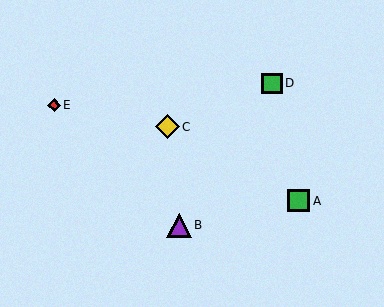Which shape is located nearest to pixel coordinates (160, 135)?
The yellow diamond (labeled C) at (167, 127) is nearest to that location.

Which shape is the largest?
The purple triangle (labeled B) is the largest.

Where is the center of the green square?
The center of the green square is at (272, 83).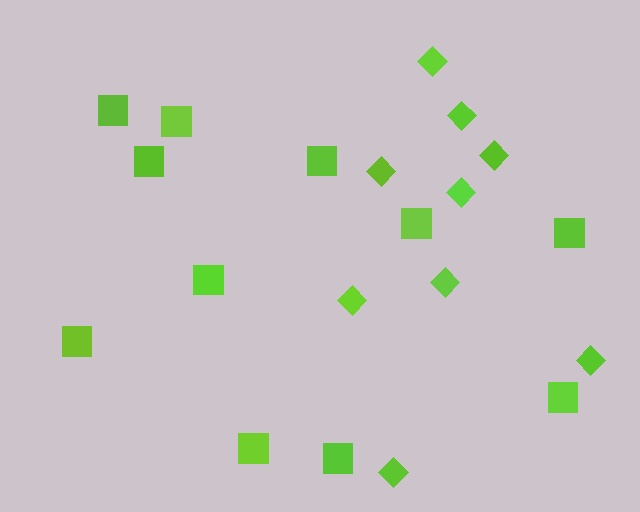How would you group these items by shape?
There are 2 groups: one group of squares (11) and one group of diamonds (9).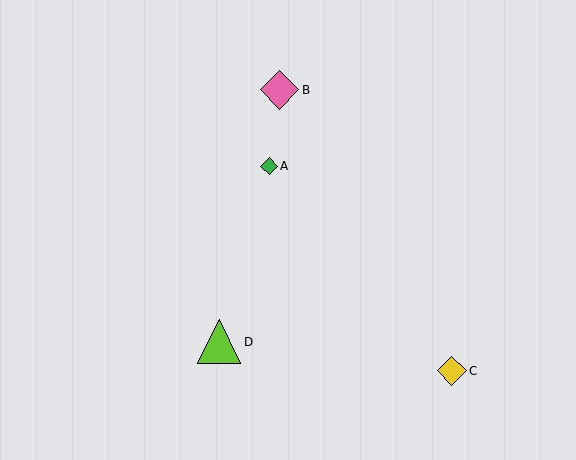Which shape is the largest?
The lime triangle (labeled D) is the largest.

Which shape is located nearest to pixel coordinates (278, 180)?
The green diamond (labeled A) at (269, 166) is nearest to that location.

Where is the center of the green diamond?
The center of the green diamond is at (269, 166).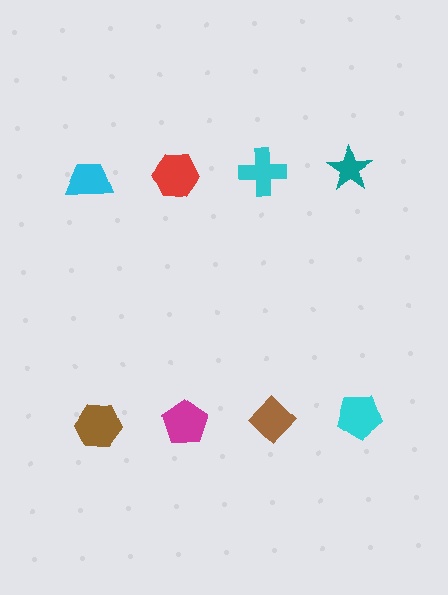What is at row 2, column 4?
A cyan pentagon.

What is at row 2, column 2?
A magenta pentagon.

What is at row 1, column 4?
A teal star.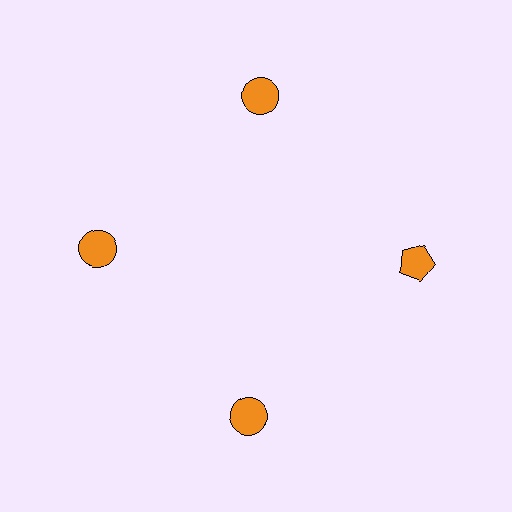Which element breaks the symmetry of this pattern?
The orange pentagon at roughly the 3 o'clock position breaks the symmetry. All other shapes are orange circles.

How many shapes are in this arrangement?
There are 4 shapes arranged in a ring pattern.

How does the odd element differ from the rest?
It has a different shape: pentagon instead of circle.